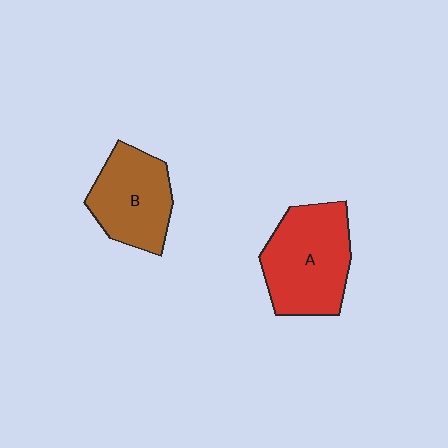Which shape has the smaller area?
Shape B (brown).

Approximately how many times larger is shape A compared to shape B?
Approximately 1.3 times.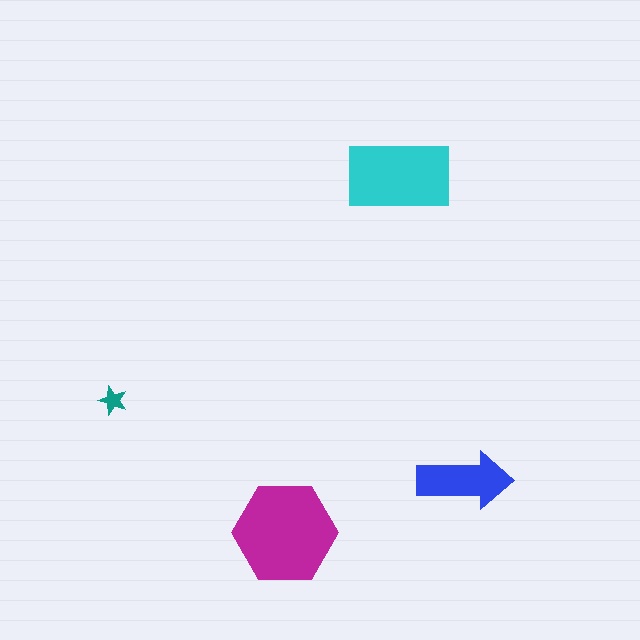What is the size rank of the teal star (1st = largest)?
4th.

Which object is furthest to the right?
The blue arrow is rightmost.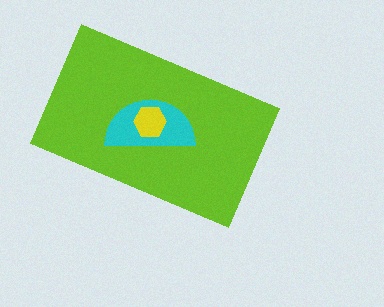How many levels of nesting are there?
3.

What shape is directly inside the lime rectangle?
The cyan semicircle.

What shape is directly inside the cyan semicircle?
The yellow hexagon.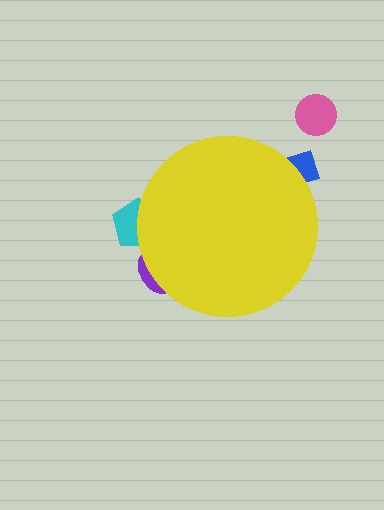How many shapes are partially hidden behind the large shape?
3 shapes are partially hidden.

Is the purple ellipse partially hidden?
Yes, the purple ellipse is partially hidden behind the yellow circle.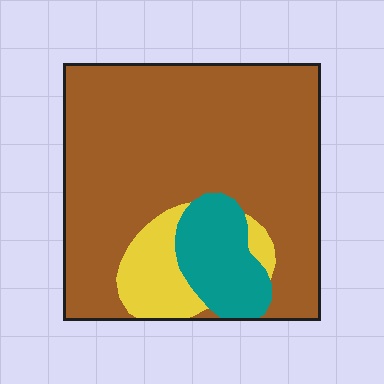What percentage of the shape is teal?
Teal takes up about one eighth (1/8) of the shape.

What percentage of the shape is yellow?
Yellow takes up less than a sixth of the shape.